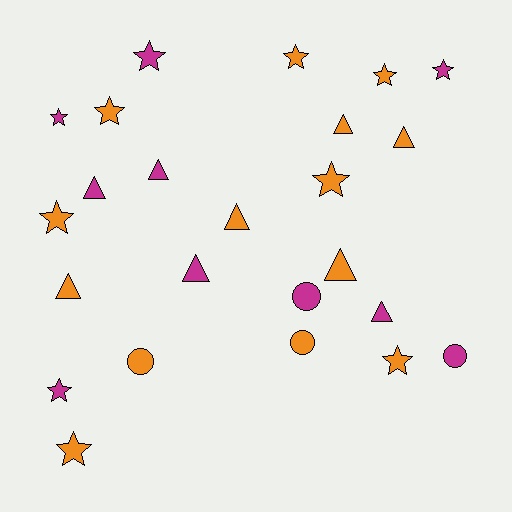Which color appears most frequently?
Orange, with 14 objects.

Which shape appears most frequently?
Star, with 11 objects.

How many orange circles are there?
There are 2 orange circles.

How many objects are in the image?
There are 24 objects.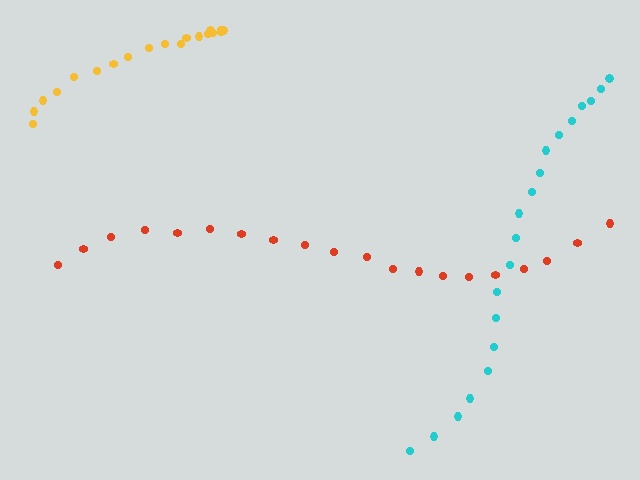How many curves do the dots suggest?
There are 3 distinct paths.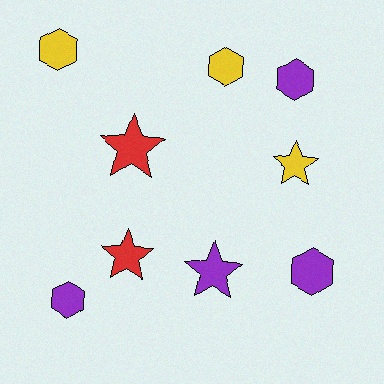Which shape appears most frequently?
Hexagon, with 5 objects.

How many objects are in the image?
There are 9 objects.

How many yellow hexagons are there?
There are 2 yellow hexagons.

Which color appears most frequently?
Purple, with 4 objects.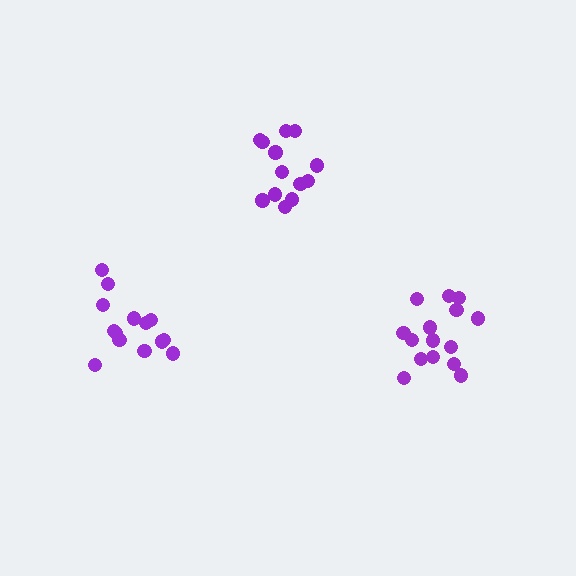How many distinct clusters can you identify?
There are 3 distinct clusters.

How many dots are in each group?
Group 1: 15 dots, Group 2: 13 dots, Group 3: 15 dots (43 total).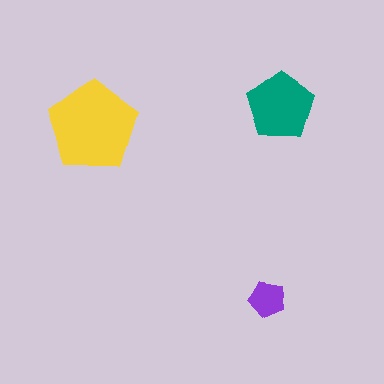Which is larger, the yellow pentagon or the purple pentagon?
The yellow one.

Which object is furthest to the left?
The yellow pentagon is leftmost.